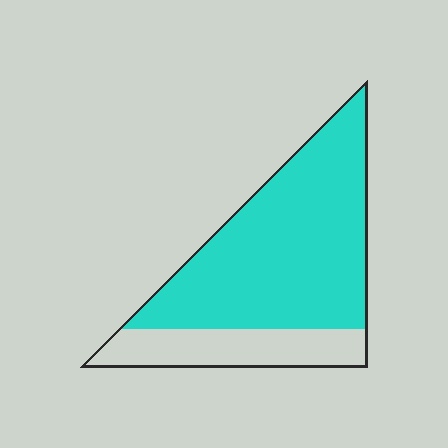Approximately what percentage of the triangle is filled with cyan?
Approximately 75%.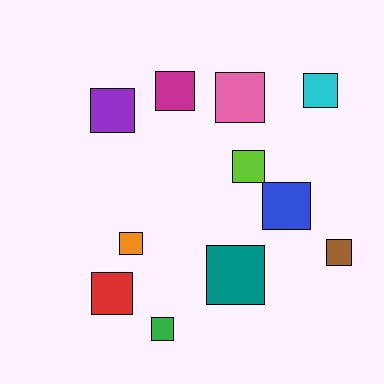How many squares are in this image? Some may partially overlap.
There are 11 squares.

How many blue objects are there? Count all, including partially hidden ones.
There is 1 blue object.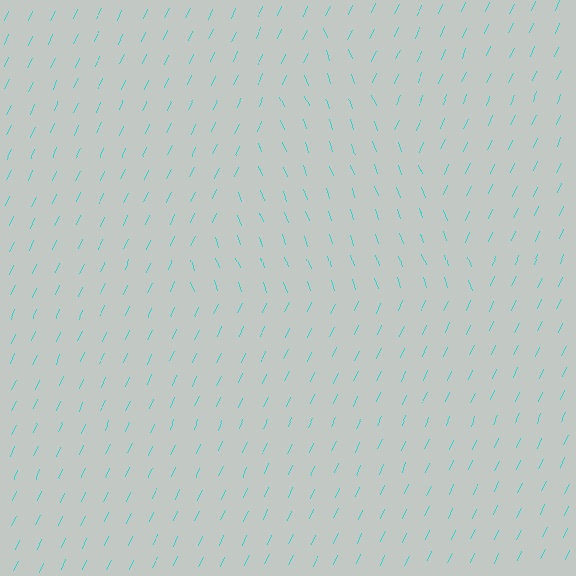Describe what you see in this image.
The image is filled with small cyan line segments. A triangle region in the image has lines oriented differently from the surrounding lines, creating a visible texture boundary.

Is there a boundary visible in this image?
Yes, there is a texture boundary formed by a change in line orientation.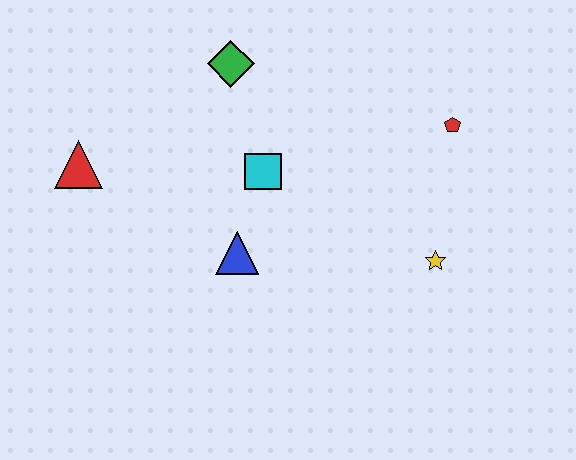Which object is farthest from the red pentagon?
The red triangle is farthest from the red pentagon.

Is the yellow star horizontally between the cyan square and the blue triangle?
No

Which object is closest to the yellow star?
The red pentagon is closest to the yellow star.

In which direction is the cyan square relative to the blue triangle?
The cyan square is above the blue triangle.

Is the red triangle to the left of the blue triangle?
Yes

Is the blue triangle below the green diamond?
Yes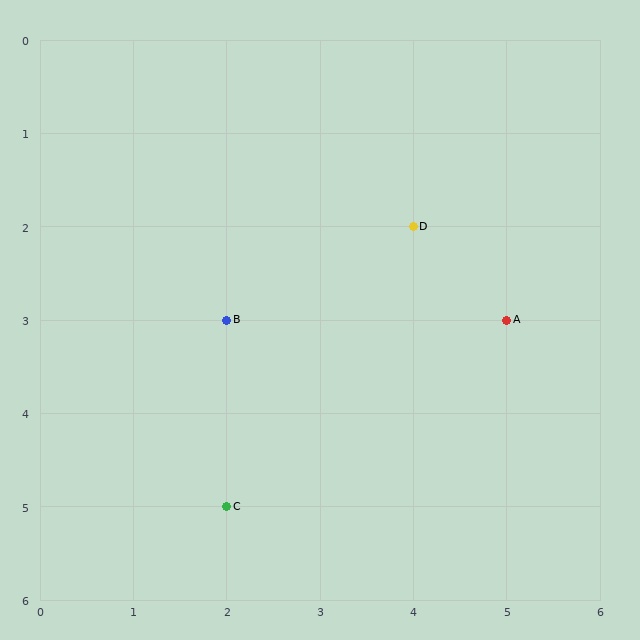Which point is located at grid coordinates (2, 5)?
Point C is at (2, 5).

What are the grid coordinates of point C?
Point C is at grid coordinates (2, 5).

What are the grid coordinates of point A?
Point A is at grid coordinates (5, 3).